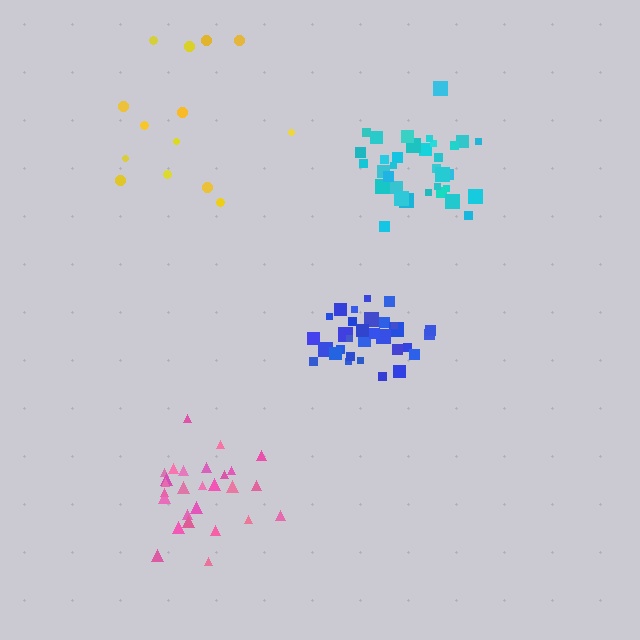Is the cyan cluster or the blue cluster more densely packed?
Blue.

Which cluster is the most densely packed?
Blue.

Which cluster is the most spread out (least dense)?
Yellow.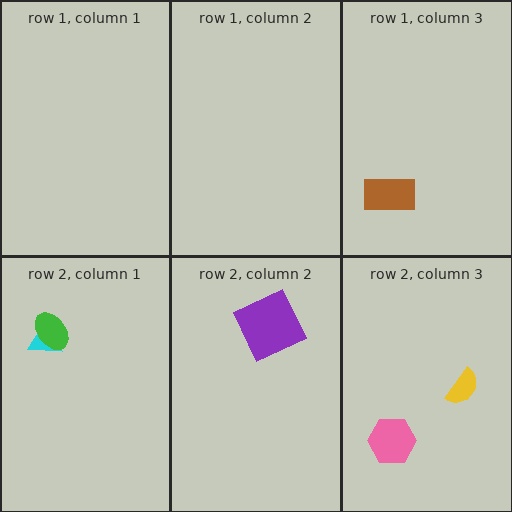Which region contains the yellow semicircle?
The row 2, column 3 region.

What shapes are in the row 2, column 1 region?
The cyan triangle, the green ellipse.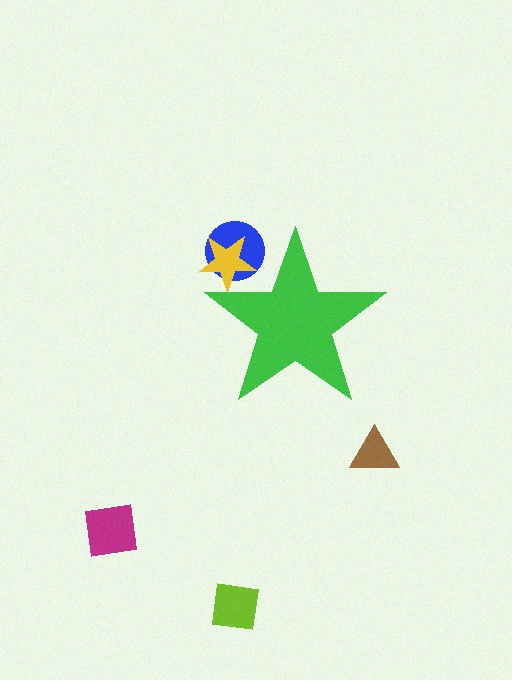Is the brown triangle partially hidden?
No, the brown triangle is fully visible.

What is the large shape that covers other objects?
A green star.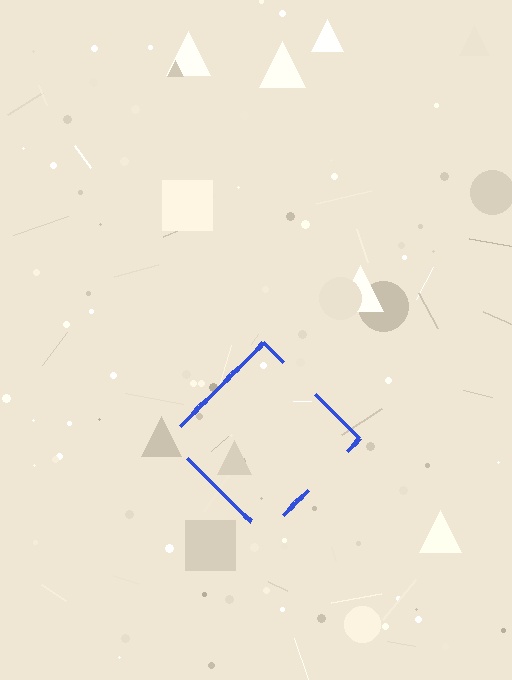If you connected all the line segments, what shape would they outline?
They would outline a diamond.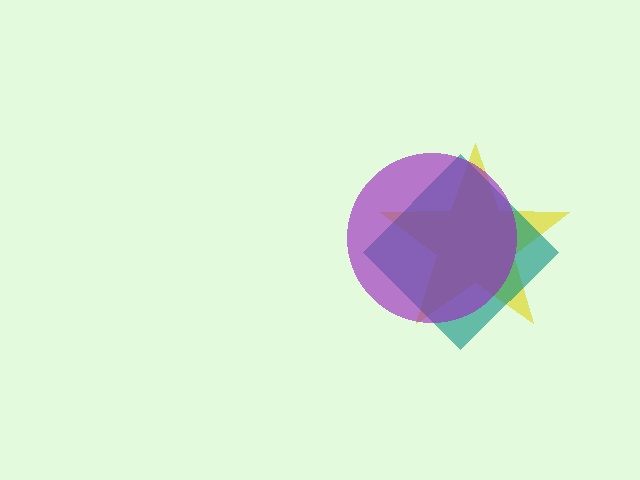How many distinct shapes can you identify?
There are 3 distinct shapes: a yellow star, a teal diamond, a purple circle.